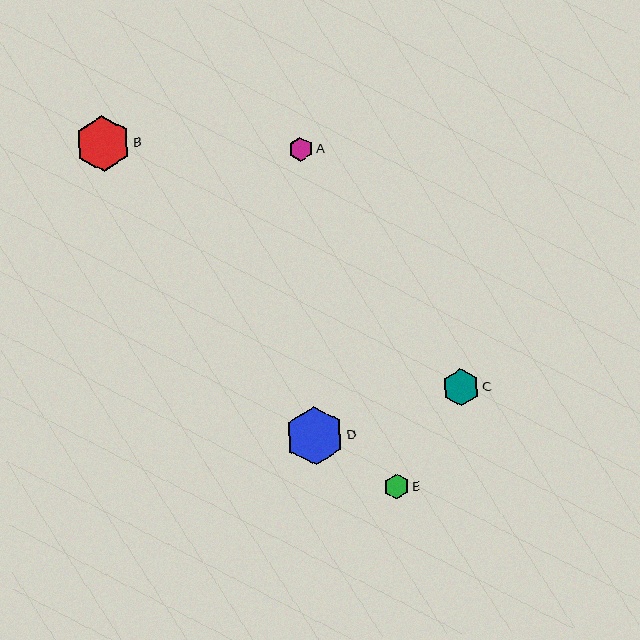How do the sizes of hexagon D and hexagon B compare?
Hexagon D and hexagon B are approximately the same size.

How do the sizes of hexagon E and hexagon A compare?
Hexagon E and hexagon A are approximately the same size.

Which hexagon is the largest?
Hexagon D is the largest with a size of approximately 59 pixels.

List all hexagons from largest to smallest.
From largest to smallest: D, B, C, E, A.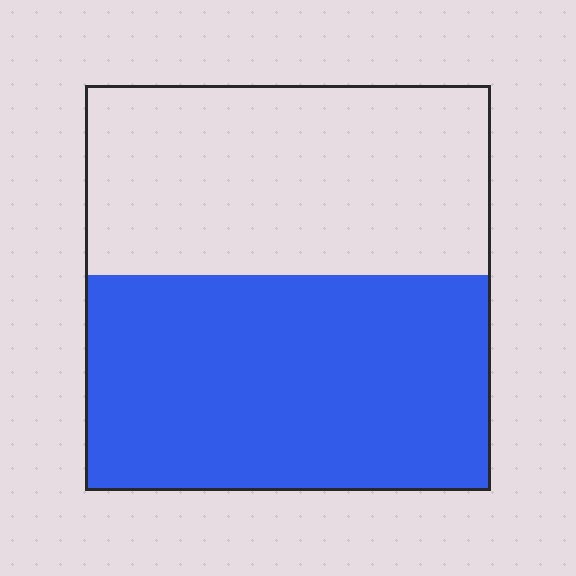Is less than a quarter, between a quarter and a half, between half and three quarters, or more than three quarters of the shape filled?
Between half and three quarters.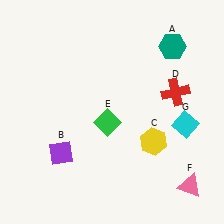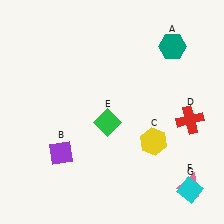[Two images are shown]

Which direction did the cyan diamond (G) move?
The cyan diamond (G) moved down.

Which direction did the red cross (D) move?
The red cross (D) moved down.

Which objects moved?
The objects that moved are: the red cross (D), the cyan diamond (G).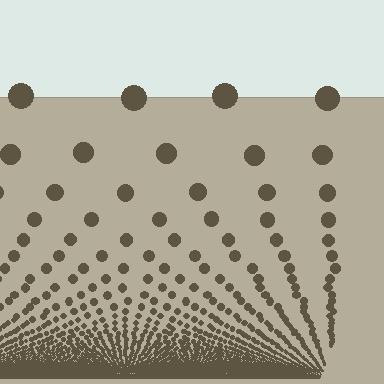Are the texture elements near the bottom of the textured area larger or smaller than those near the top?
Smaller. The gradient is inverted — elements near the bottom are smaller and denser.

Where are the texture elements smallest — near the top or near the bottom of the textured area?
Near the bottom.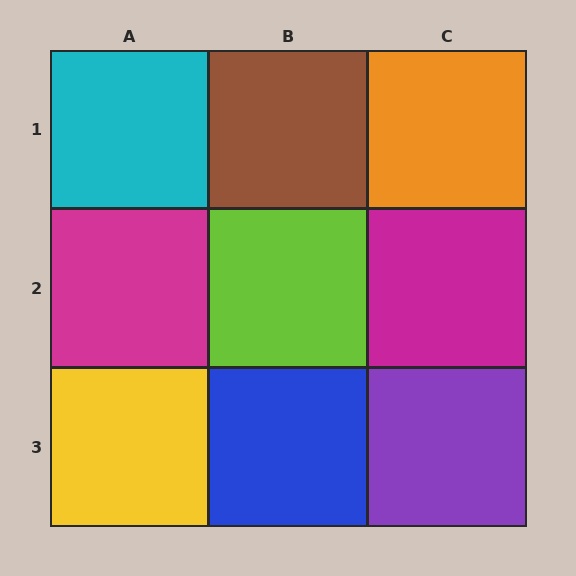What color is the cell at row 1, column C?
Orange.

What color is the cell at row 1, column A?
Cyan.